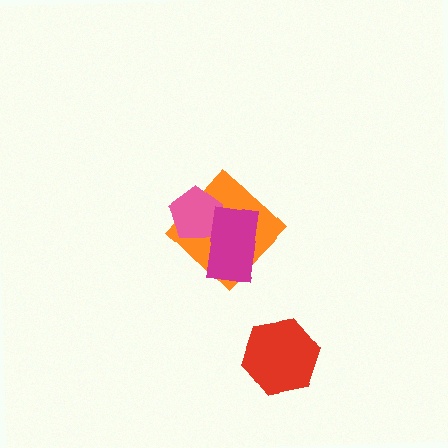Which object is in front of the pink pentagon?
The magenta rectangle is in front of the pink pentagon.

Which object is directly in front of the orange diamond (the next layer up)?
The pink pentagon is directly in front of the orange diamond.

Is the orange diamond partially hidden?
Yes, it is partially covered by another shape.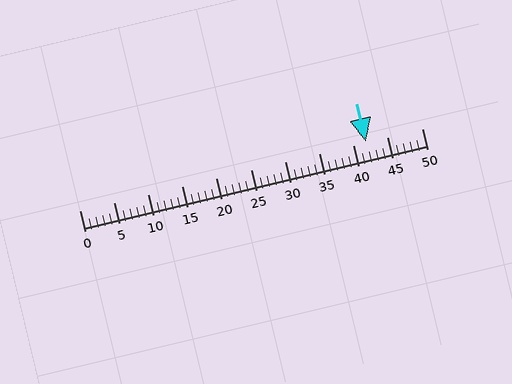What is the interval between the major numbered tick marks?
The major tick marks are spaced 5 units apart.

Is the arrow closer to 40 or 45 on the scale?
The arrow is closer to 40.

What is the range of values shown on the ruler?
The ruler shows values from 0 to 50.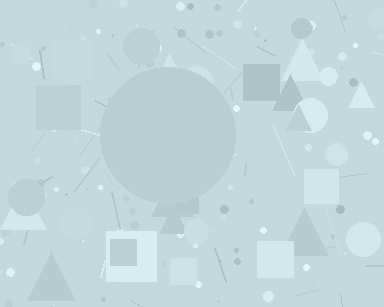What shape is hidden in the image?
A circle is hidden in the image.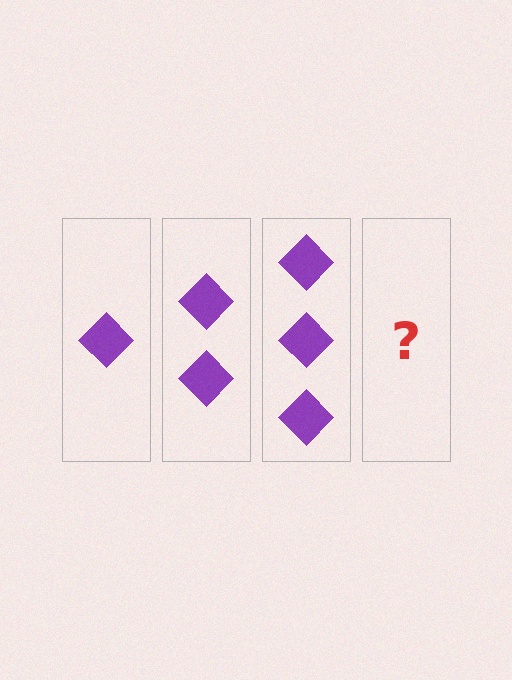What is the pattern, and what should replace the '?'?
The pattern is that each step adds one more diamond. The '?' should be 4 diamonds.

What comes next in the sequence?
The next element should be 4 diamonds.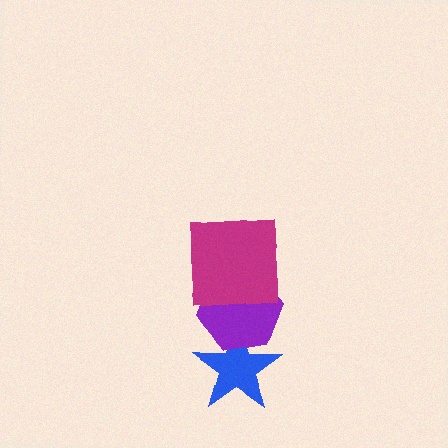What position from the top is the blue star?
The blue star is 3rd from the top.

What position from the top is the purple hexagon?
The purple hexagon is 2nd from the top.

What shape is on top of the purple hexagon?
The magenta square is on top of the purple hexagon.